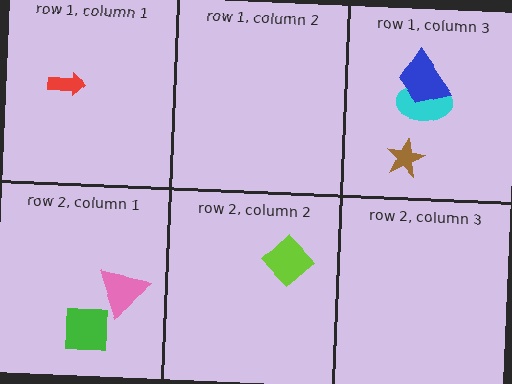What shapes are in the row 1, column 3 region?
The cyan ellipse, the brown star, the blue trapezoid.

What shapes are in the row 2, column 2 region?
The lime diamond.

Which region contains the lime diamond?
The row 2, column 2 region.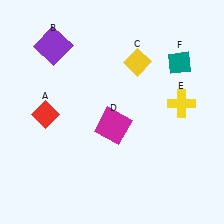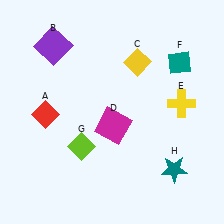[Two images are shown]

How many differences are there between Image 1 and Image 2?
There are 2 differences between the two images.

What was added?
A lime diamond (G), a teal star (H) were added in Image 2.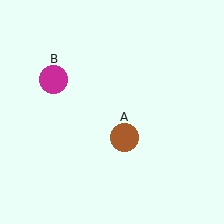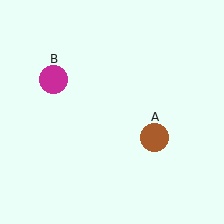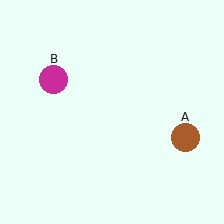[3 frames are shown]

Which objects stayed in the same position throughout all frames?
Magenta circle (object B) remained stationary.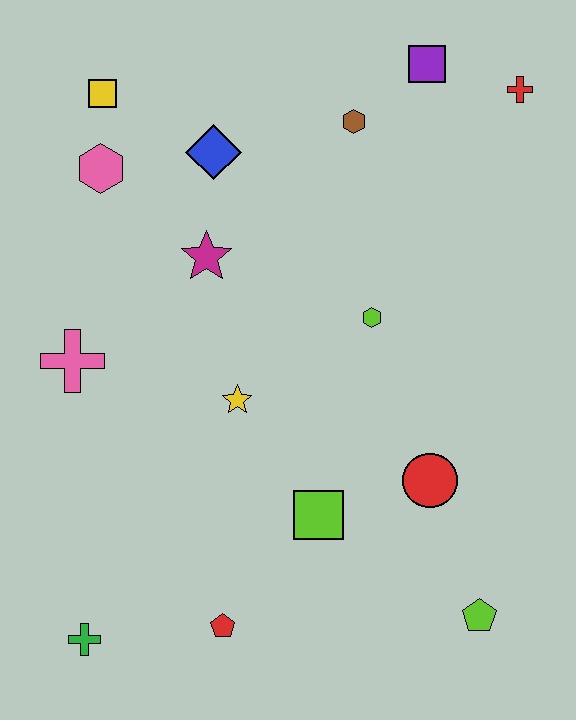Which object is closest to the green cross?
The red pentagon is closest to the green cross.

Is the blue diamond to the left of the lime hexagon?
Yes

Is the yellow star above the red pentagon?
Yes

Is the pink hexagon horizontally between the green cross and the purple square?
Yes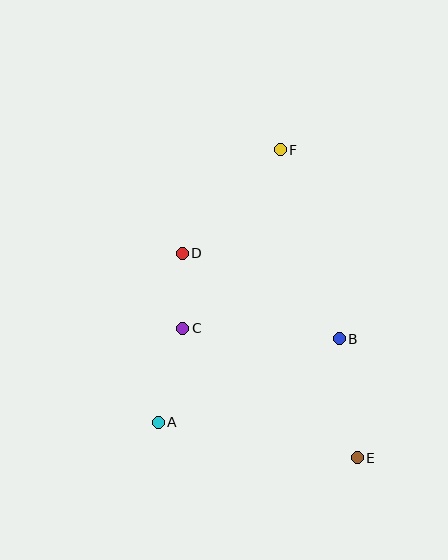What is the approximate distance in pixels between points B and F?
The distance between B and F is approximately 198 pixels.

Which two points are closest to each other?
Points C and D are closest to each other.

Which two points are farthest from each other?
Points E and F are farthest from each other.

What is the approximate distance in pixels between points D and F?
The distance between D and F is approximately 143 pixels.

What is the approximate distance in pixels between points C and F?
The distance between C and F is approximately 203 pixels.